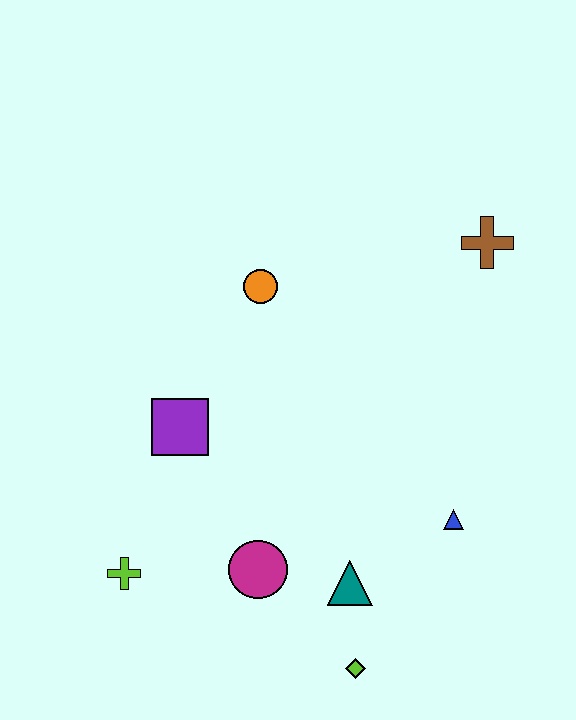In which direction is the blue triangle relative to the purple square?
The blue triangle is to the right of the purple square.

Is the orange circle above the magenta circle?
Yes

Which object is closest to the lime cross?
The magenta circle is closest to the lime cross.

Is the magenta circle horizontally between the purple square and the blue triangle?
Yes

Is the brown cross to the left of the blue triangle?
No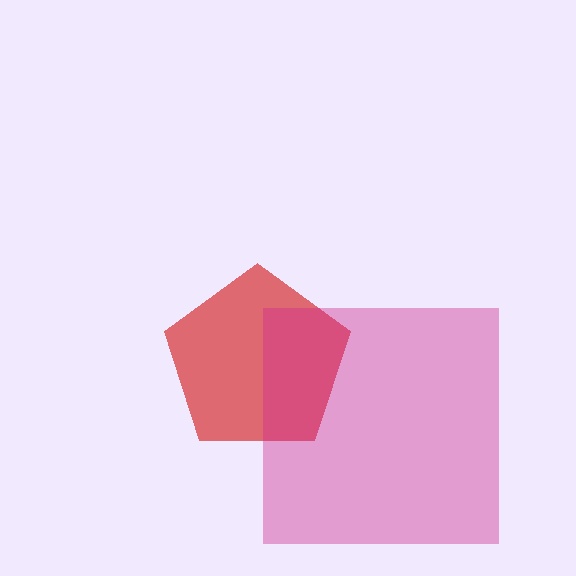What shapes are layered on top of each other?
The layered shapes are: a red pentagon, a magenta square.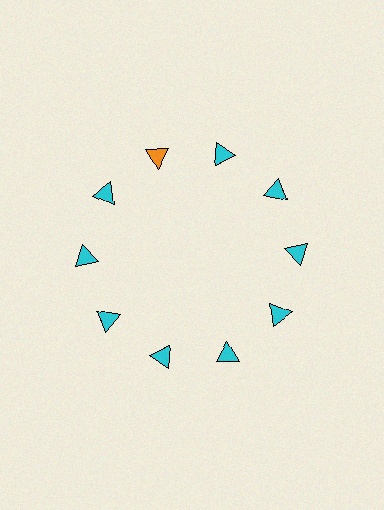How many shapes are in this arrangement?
There are 10 shapes arranged in a ring pattern.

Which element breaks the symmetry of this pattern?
The orange triangle at roughly the 11 o'clock position breaks the symmetry. All other shapes are cyan triangles.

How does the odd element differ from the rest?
It has a different color: orange instead of cyan.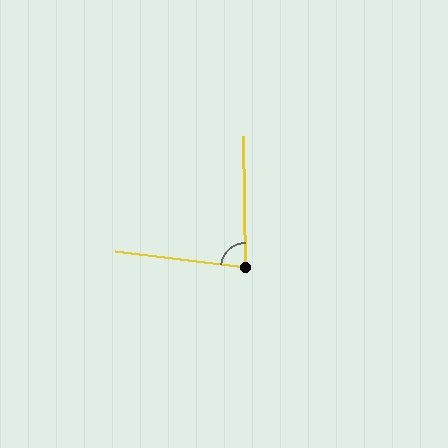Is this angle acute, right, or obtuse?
It is acute.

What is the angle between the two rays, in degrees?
Approximately 82 degrees.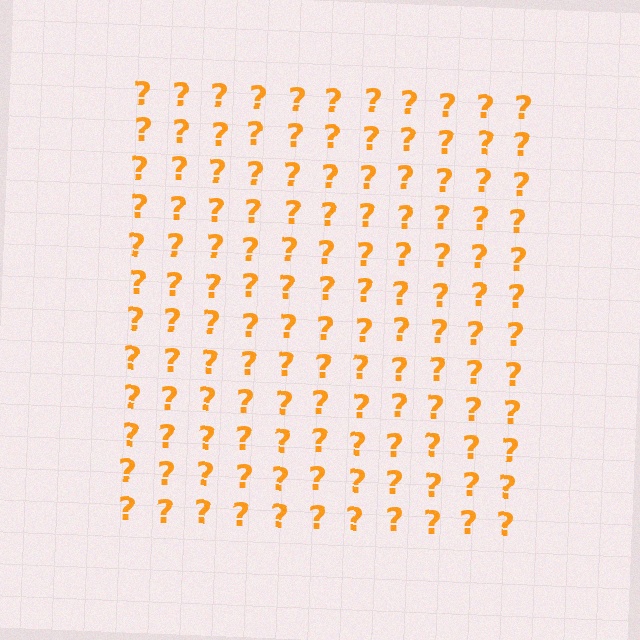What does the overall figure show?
The overall figure shows a square.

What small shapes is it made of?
It is made of small question marks.